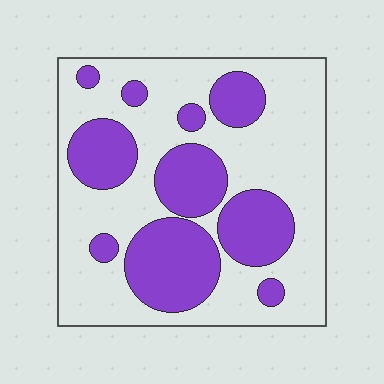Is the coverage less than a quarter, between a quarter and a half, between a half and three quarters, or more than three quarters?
Between a quarter and a half.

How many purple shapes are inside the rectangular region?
10.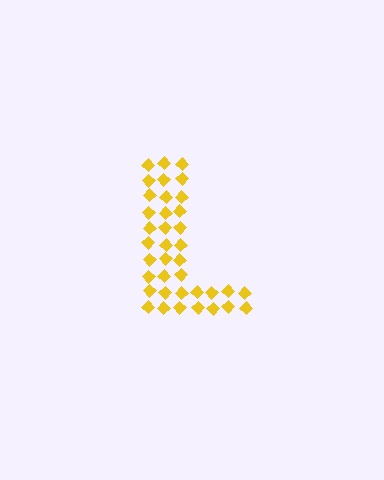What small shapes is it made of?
It is made of small diamonds.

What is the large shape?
The large shape is the letter L.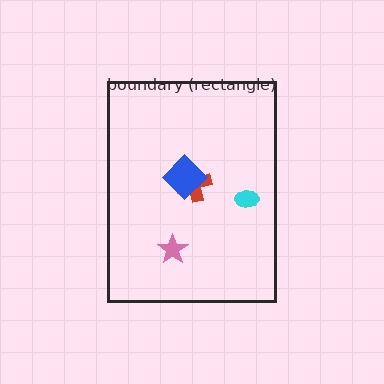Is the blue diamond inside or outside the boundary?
Inside.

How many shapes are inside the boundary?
4 inside, 0 outside.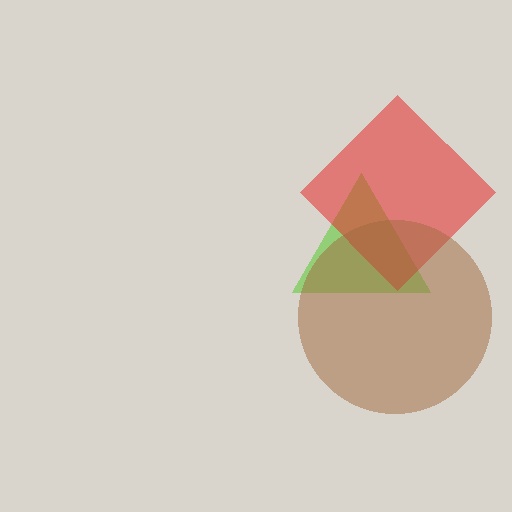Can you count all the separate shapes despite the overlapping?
Yes, there are 3 separate shapes.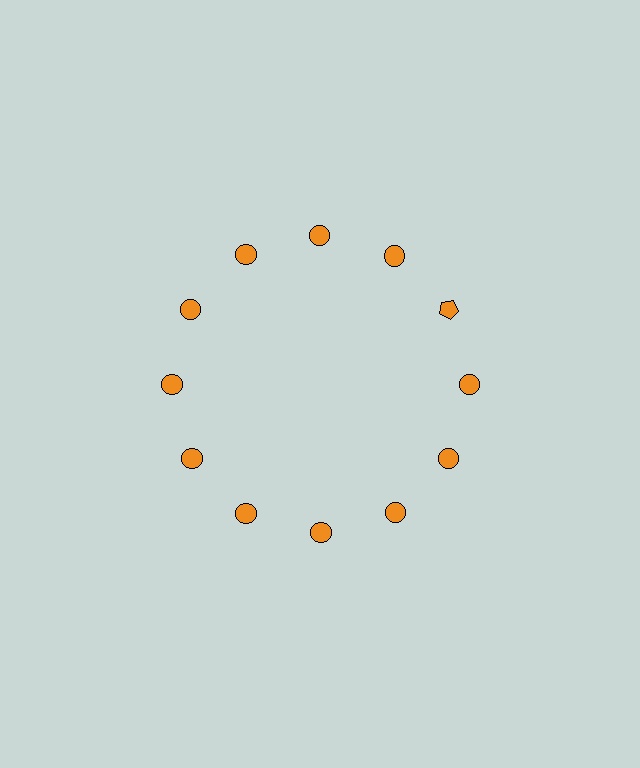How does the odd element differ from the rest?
It has a different shape: pentagon instead of circle.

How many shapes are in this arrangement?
There are 12 shapes arranged in a ring pattern.